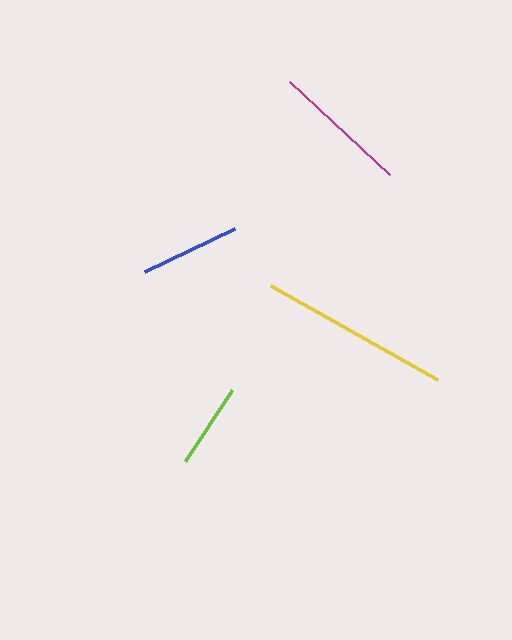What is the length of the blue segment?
The blue segment is approximately 99 pixels long.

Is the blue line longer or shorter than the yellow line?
The yellow line is longer than the blue line.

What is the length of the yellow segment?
The yellow segment is approximately 192 pixels long.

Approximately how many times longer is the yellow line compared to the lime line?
The yellow line is approximately 2.3 times the length of the lime line.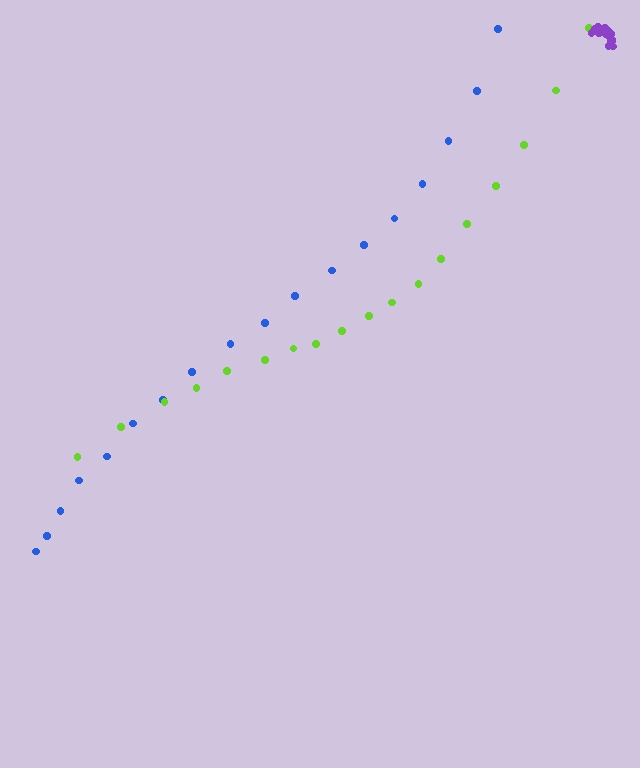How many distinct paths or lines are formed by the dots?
There are 3 distinct paths.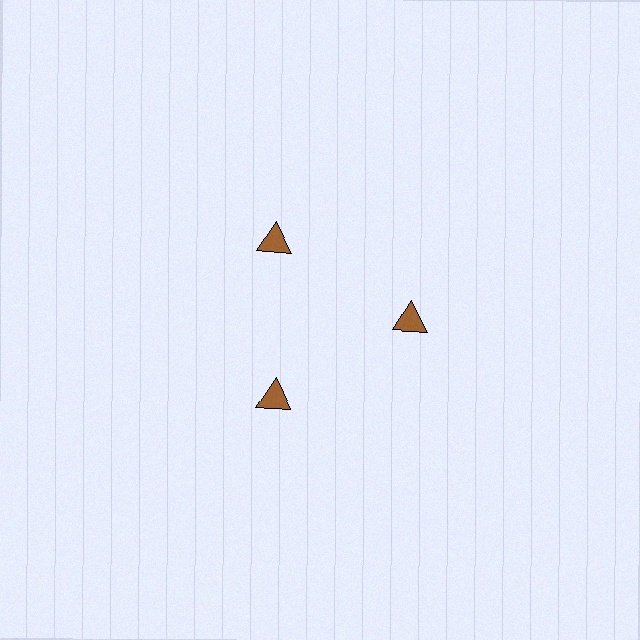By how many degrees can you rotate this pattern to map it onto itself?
The pattern maps onto itself every 120 degrees of rotation.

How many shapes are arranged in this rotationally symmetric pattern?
There are 3 shapes, arranged in 3 groups of 1.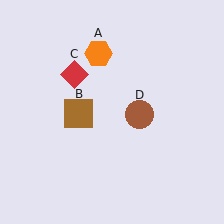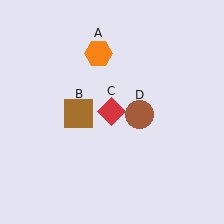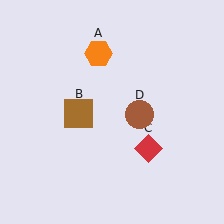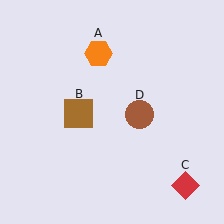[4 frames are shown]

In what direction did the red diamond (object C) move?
The red diamond (object C) moved down and to the right.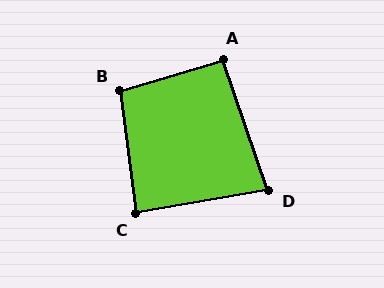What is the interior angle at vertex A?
Approximately 93 degrees (approximately right).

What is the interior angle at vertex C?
Approximately 87 degrees (approximately right).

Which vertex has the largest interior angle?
B, at approximately 99 degrees.